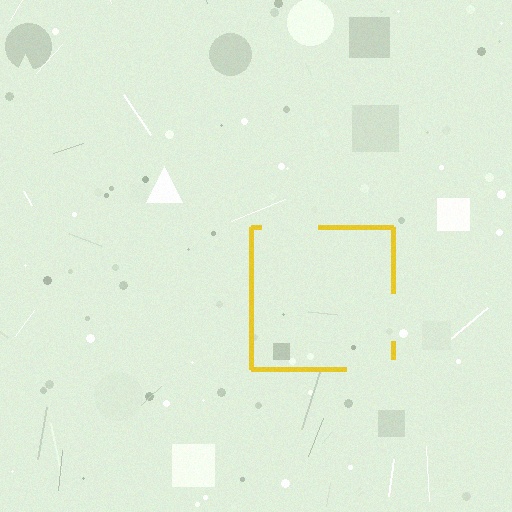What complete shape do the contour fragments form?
The contour fragments form a square.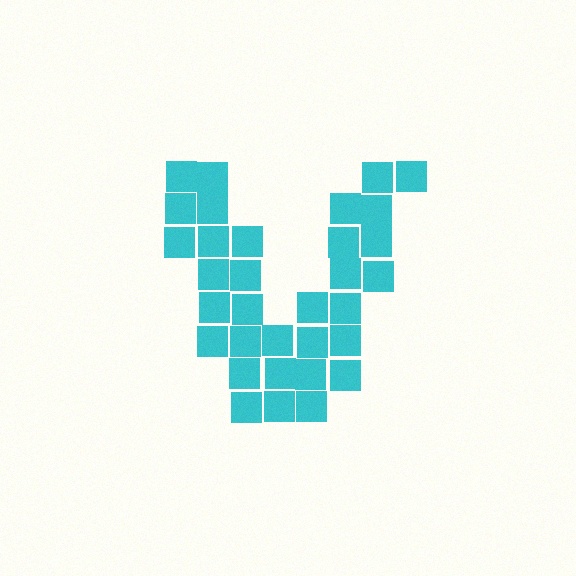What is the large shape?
The large shape is the letter V.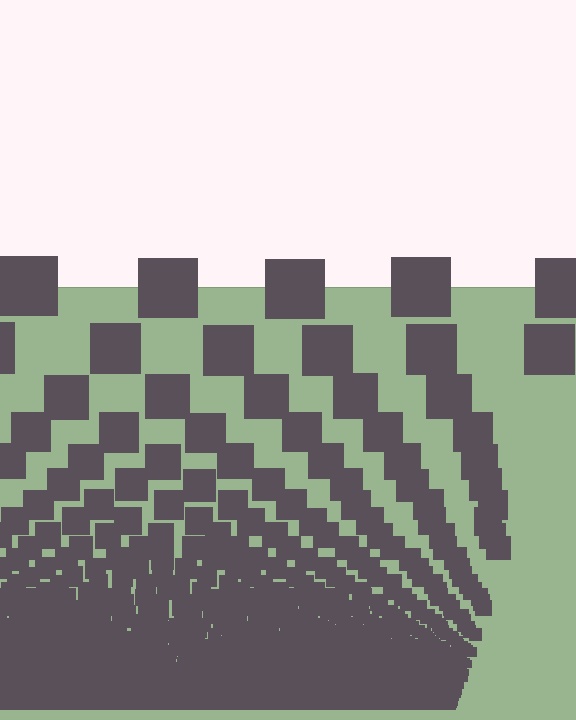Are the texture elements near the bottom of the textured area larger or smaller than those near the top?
Smaller. The gradient is inverted — elements near the bottom are smaller and denser.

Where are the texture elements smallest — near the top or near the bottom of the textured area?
Near the bottom.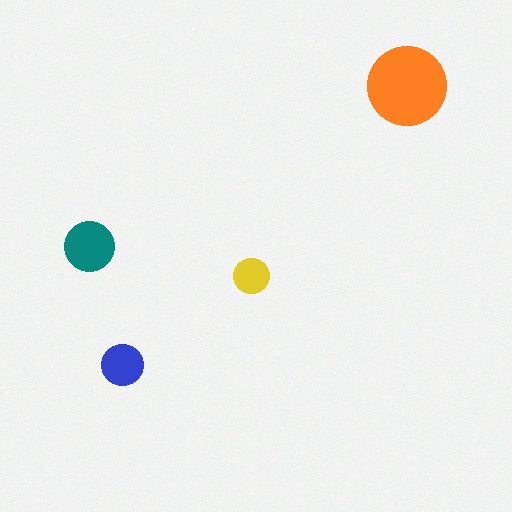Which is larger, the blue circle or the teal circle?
The teal one.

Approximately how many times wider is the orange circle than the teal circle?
About 1.5 times wider.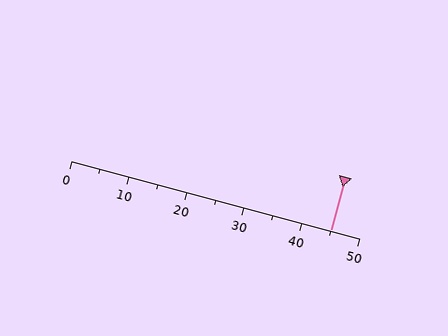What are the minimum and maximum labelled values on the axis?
The axis runs from 0 to 50.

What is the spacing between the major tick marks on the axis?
The major ticks are spaced 10 apart.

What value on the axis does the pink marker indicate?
The marker indicates approximately 45.